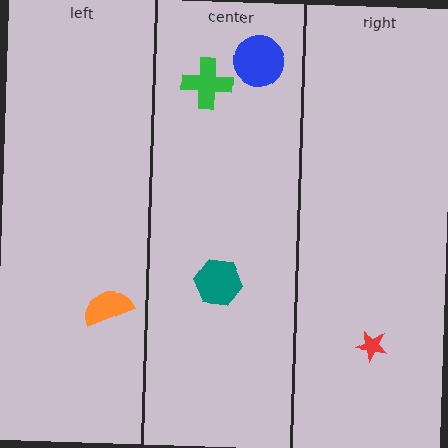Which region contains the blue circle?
The center region.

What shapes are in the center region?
The green cross, the teal hexagon, the blue circle.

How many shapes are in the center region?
3.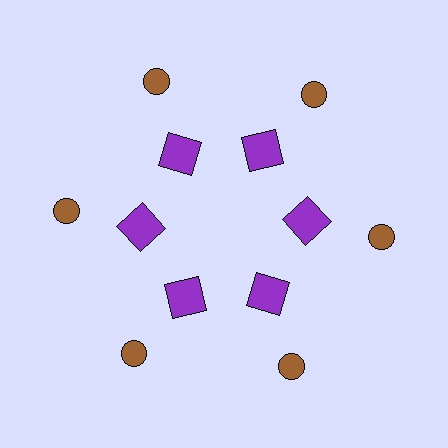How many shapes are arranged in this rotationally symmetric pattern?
There are 12 shapes, arranged in 6 groups of 2.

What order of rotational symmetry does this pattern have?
This pattern has 6-fold rotational symmetry.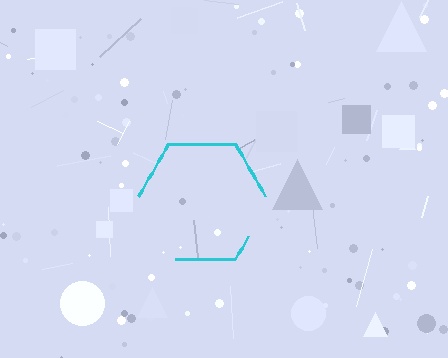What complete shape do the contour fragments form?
The contour fragments form a hexagon.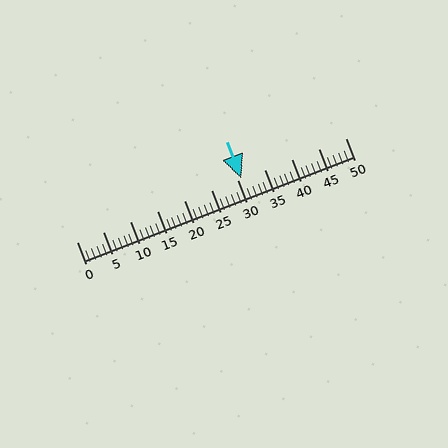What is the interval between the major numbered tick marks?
The major tick marks are spaced 5 units apart.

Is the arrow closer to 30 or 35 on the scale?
The arrow is closer to 30.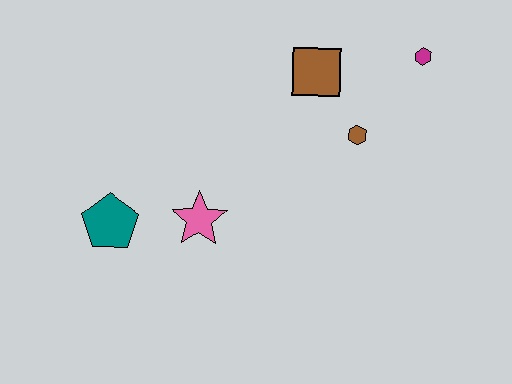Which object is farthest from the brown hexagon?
The teal pentagon is farthest from the brown hexagon.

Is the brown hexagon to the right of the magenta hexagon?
No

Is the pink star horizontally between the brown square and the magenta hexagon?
No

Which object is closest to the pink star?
The teal pentagon is closest to the pink star.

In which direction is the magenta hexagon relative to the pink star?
The magenta hexagon is to the right of the pink star.